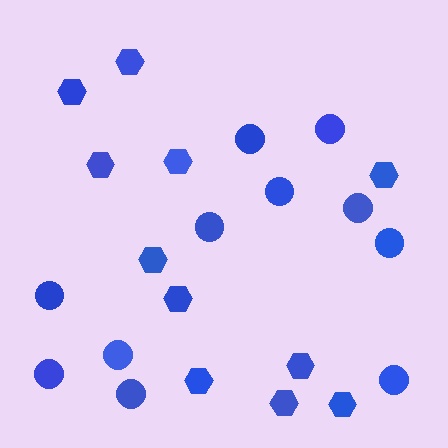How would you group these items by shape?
There are 2 groups: one group of hexagons (11) and one group of circles (11).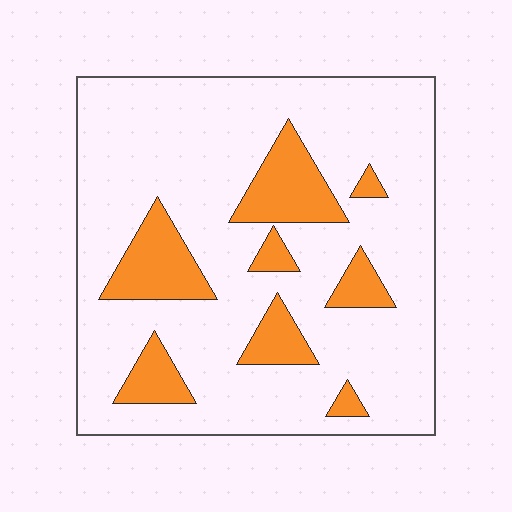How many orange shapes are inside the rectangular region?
8.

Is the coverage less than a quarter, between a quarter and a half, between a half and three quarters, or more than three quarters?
Less than a quarter.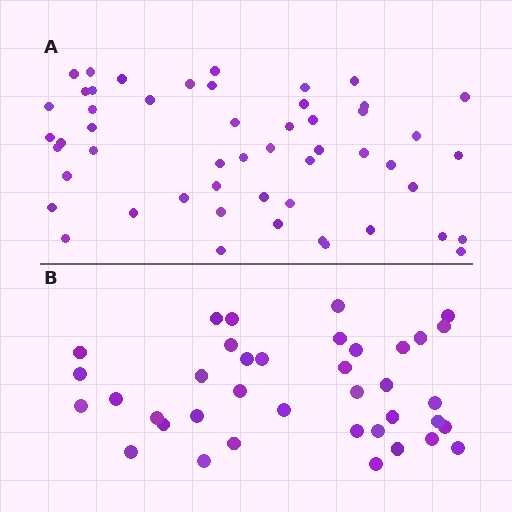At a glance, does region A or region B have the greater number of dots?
Region A (the top region) has more dots.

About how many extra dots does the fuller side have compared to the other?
Region A has approximately 15 more dots than region B.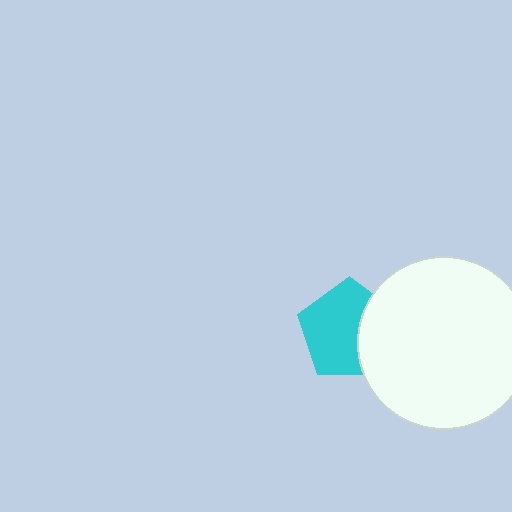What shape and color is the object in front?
The object in front is a white circle.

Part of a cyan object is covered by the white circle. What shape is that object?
It is a pentagon.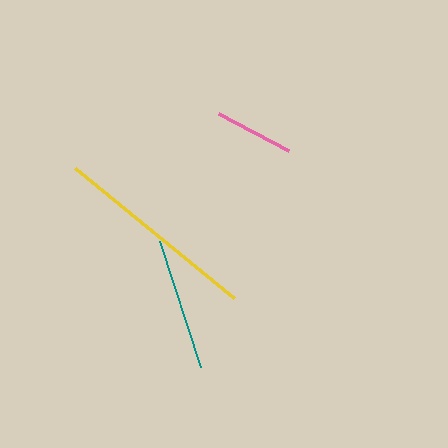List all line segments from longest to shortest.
From longest to shortest: yellow, teal, pink.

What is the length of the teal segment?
The teal segment is approximately 132 pixels long.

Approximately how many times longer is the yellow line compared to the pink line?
The yellow line is approximately 2.6 times the length of the pink line.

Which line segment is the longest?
The yellow line is the longest at approximately 205 pixels.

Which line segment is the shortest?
The pink line is the shortest at approximately 79 pixels.